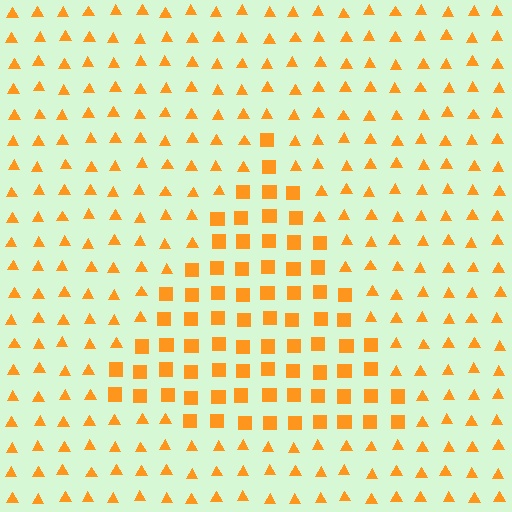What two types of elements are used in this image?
The image uses squares inside the triangle region and triangles outside it.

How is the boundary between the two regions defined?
The boundary is defined by a change in element shape: squares inside vs. triangles outside. All elements share the same color and spacing.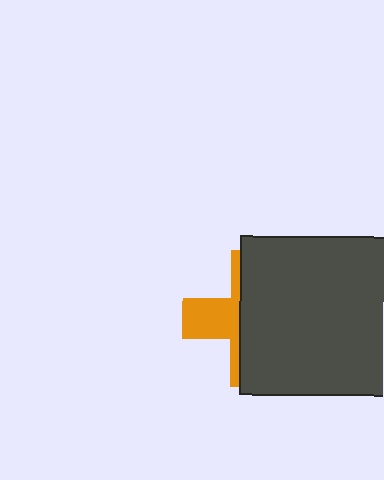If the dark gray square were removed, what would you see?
You would see the complete orange cross.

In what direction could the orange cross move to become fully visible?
The orange cross could move left. That would shift it out from behind the dark gray square entirely.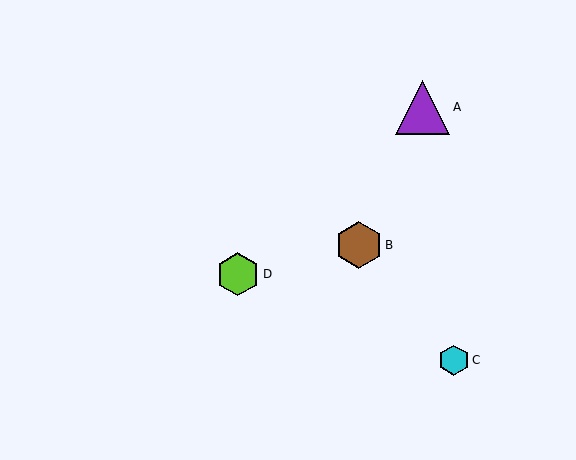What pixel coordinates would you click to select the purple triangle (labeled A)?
Click at (423, 107) to select the purple triangle A.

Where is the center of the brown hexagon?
The center of the brown hexagon is at (359, 245).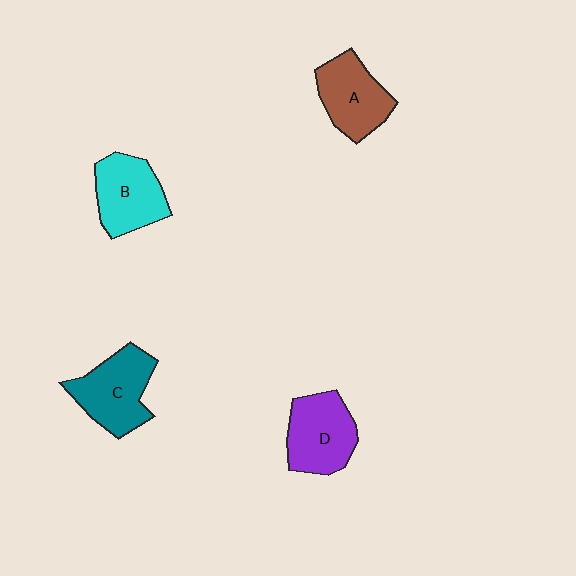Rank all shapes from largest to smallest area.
From largest to smallest: C (teal), D (purple), B (cyan), A (brown).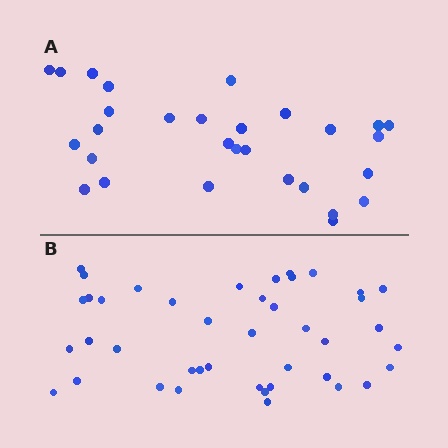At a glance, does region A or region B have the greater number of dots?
Region B (the bottom region) has more dots.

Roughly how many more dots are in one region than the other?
Region B has approximately 15 more dots than region A.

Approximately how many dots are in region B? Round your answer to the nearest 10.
About 40 dots. (The exact count is 42, which rounds to 40.)